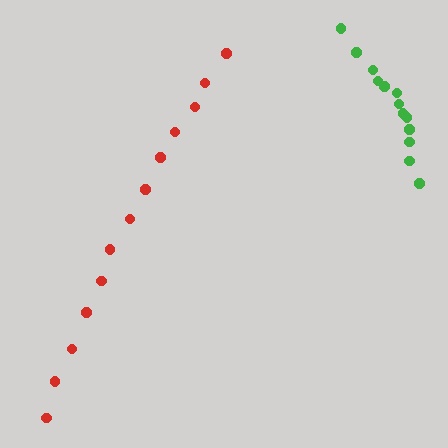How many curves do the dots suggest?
There are 2 distinct paths.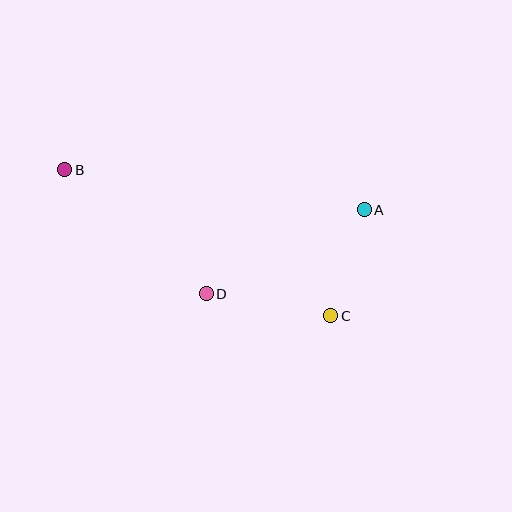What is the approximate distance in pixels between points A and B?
The distance between A and B is approximately 302 pixels.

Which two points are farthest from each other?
Points B and C are farthest from each other.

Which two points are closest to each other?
Points A and C are closest to each other.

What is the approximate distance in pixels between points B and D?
The distance between B and D is approximately 188 pixels.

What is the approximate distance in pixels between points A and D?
The distance between A and D is approximately 179 pixels.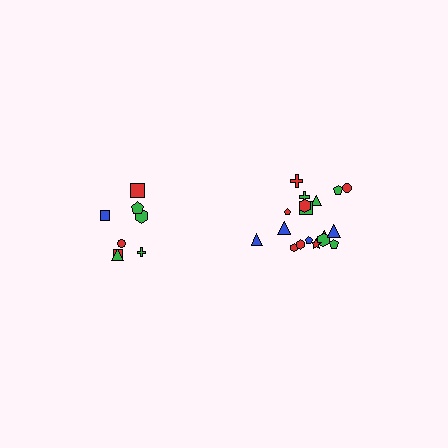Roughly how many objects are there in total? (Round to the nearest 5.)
Roughly 25 objects in total.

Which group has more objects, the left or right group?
The right group.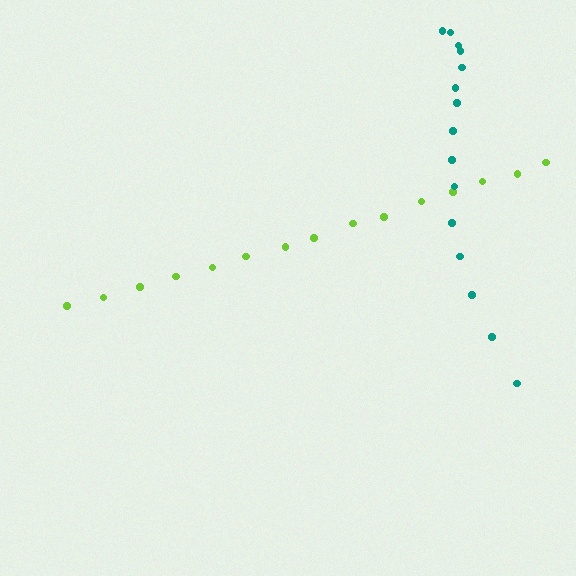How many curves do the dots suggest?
There are 2 distinct paths.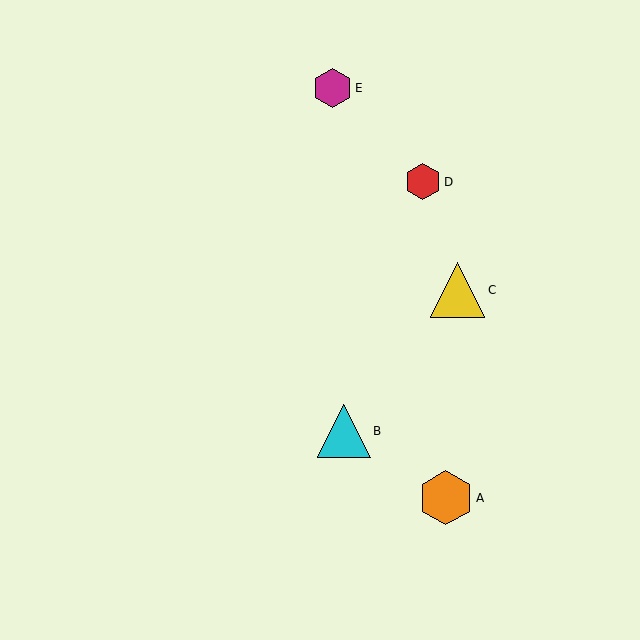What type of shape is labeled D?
Shape D is a red hexagon.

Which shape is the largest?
The yellow triangle (labeled C) is the largest.